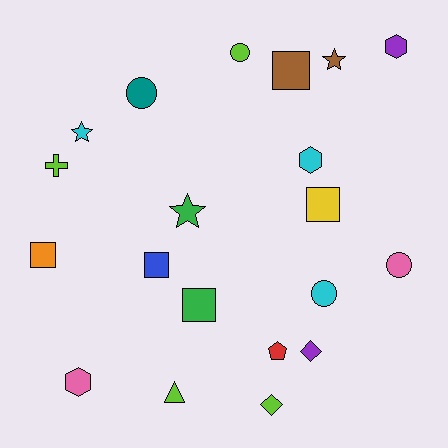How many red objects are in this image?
There is 1 red object.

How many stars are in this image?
There are 3 stars.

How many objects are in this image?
There are 20 objects.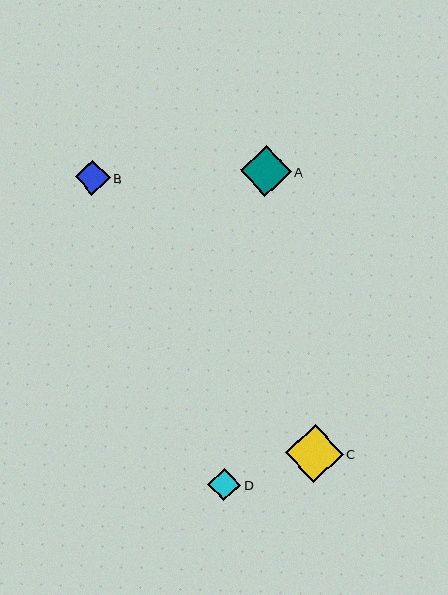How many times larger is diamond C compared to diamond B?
Diamond C is approximately 1.7 times the size of diamond B.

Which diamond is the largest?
Diamond C is the largest with a size of approximately 58 pixels.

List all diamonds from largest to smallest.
From largest to smallest: C, A, B, D.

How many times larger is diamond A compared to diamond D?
Diamond A is approximately 1.6 times the size of diamond D.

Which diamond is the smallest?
Diamond D is the smallest with a size of approximately 33 pixels.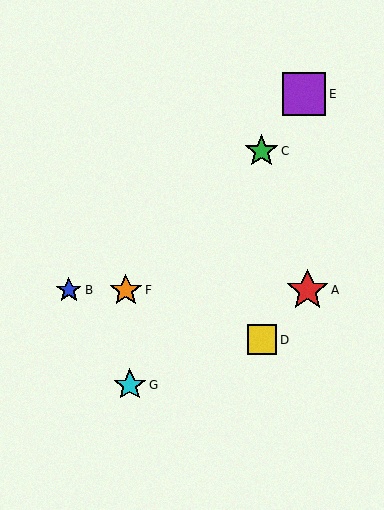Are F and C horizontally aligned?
No, F is at y≈290 and C is at y≈151.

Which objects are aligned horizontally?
Objects A, B, F are aligned horizontally.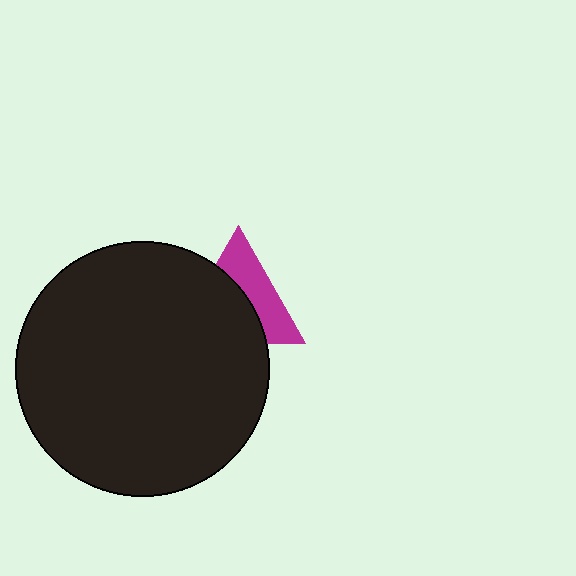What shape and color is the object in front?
The object in front is a black circle.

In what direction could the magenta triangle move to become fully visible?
The magenta triangle could move toward the upper-right. That would shift it out from behind the black circle entirely.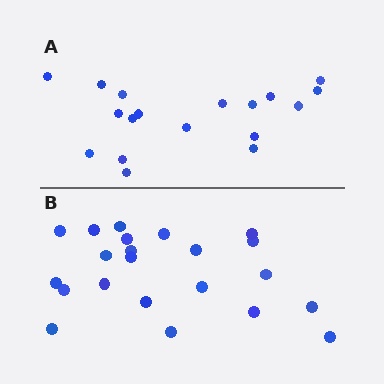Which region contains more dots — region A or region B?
Region B (the bottom region) has more dots.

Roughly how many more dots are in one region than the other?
Region B has about 4 more dots than region A.